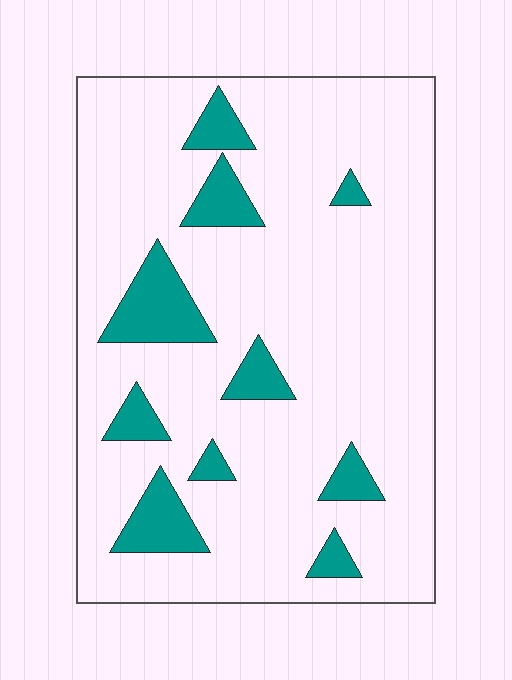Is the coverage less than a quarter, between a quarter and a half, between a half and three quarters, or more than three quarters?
Less than a quarter.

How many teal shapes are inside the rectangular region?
10.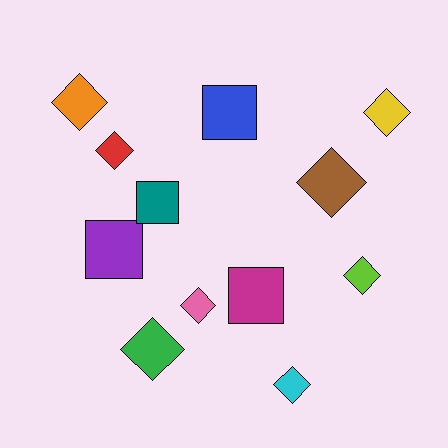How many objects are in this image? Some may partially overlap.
There are 12 objects.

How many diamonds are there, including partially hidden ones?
There are 8 diamonds.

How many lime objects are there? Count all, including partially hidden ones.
There is 1 lime object.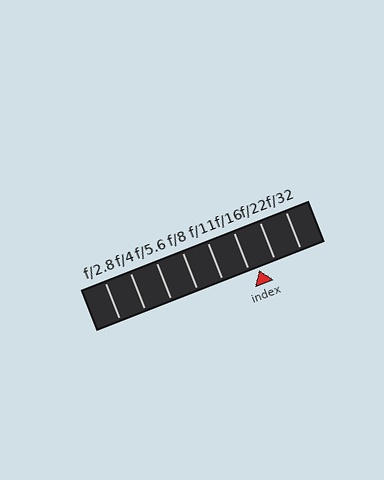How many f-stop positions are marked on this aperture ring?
There are 8 f-stop positions marked.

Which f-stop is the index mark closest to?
The index mark is closest to f/16.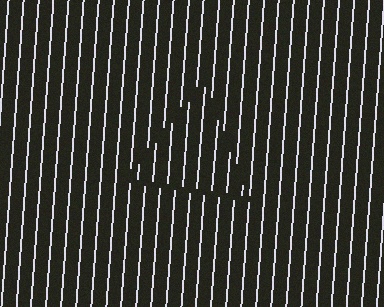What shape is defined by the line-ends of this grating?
An illusory triangle. The interior of the shape contains the same grating, shifted by half a period — the contour is defined by the phase discontinuity where line-ends from the inner and outer gratings abut.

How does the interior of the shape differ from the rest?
The interior of the shape contains the same grating, shifted by half a period — the contour is defined by the phase discontinuity where line-ends from the inner and outer gratings abut.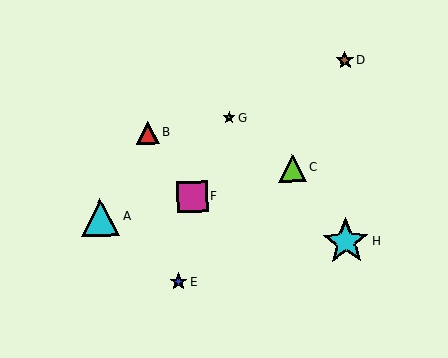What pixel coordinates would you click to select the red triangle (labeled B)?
Click at (148, 133) to select the red triangle B.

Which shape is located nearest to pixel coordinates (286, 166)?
The lime triangle (labeled C) at (292, 168) is nearest to that location.